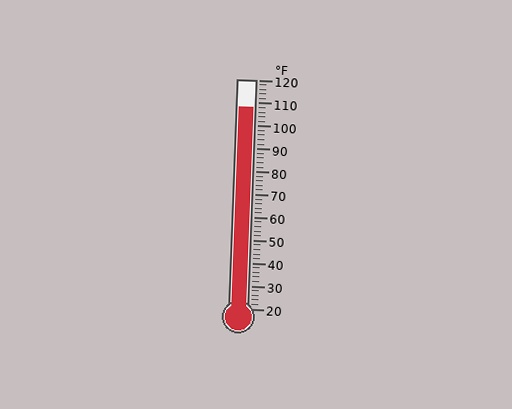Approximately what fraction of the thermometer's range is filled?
The thermometer is filled to approximately 90% of its range.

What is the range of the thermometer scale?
The thermometer scale ranges from 20°F to 120°F.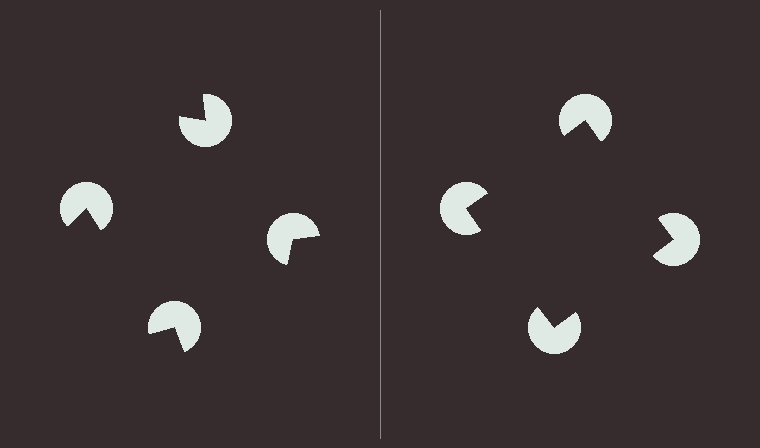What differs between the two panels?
The pac-man discs are positioned identically on both sides; only the wedge orientations differ. On the right they align to a square; on the left they are misaligned.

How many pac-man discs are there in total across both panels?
8 — 4 on each side.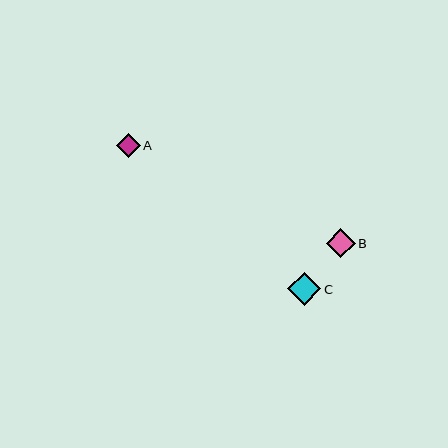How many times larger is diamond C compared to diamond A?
Diamond C is approximately 1.4 times the size of diamond A.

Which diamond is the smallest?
Diamond A is the smallest with a size of approximately 23 pixels.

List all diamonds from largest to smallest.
From largest to smallest: C, B, A.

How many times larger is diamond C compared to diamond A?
Diamond C is approximately 1.4 times the size of diamond A.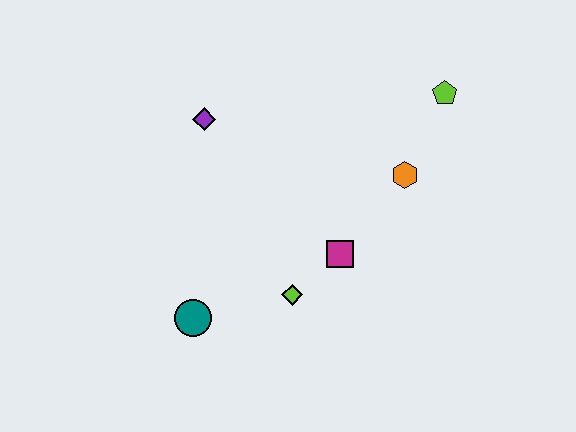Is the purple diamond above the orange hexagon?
Yes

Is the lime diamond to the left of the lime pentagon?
Yes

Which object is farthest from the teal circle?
The lime pentagon is farthest from the teal circle.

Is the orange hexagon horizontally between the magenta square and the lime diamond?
No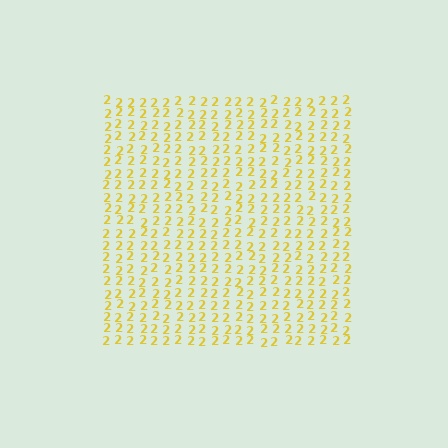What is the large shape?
The large shape is a square.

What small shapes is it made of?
It is made of small digit 2's.